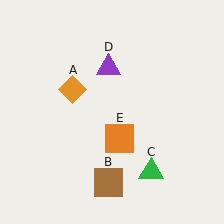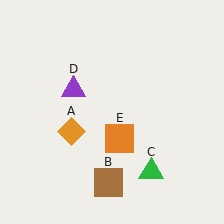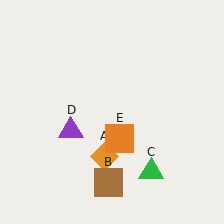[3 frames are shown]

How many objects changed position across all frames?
2 objects changed position: orange diamond (object A), purple triangle (object D).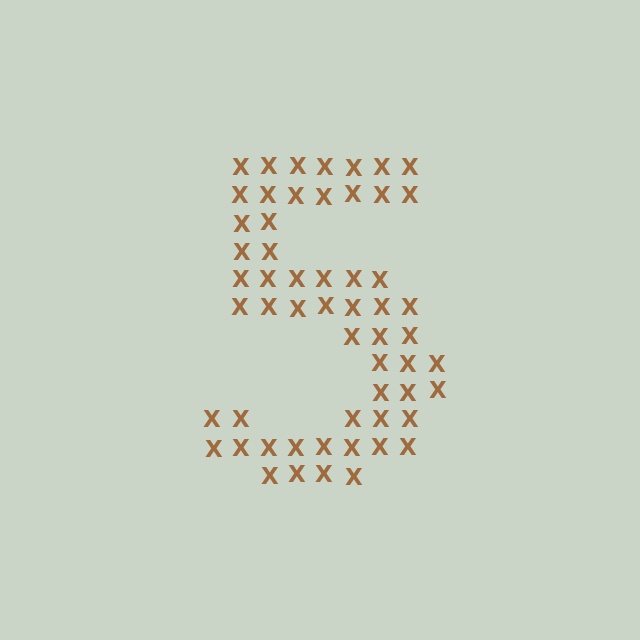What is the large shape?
The large shape is the digit 5.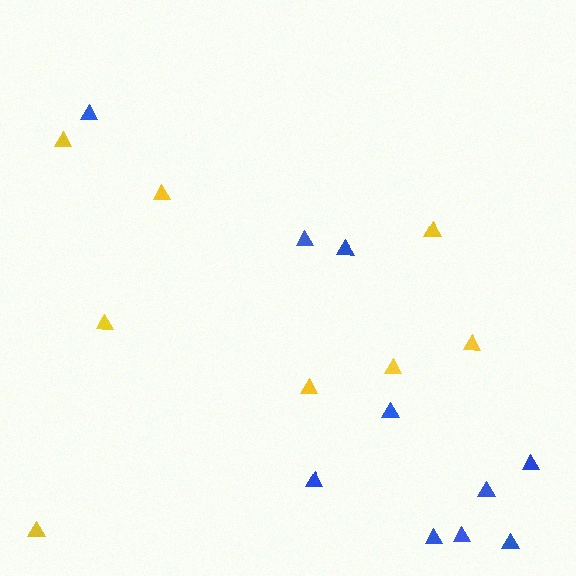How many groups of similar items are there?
There are 2 groups: one group of yellow triangles (8) and one group of blue triangles (10).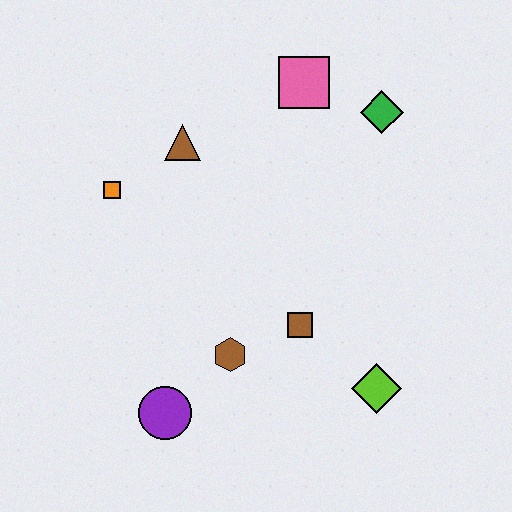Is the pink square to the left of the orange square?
No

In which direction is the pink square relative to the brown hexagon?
The pink square is above the brown hexagon.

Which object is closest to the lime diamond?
The brown square is closest to the lime diamond.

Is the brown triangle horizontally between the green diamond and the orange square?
Yes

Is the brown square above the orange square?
No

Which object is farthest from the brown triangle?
The lime diamond is farthest from the brown triangle.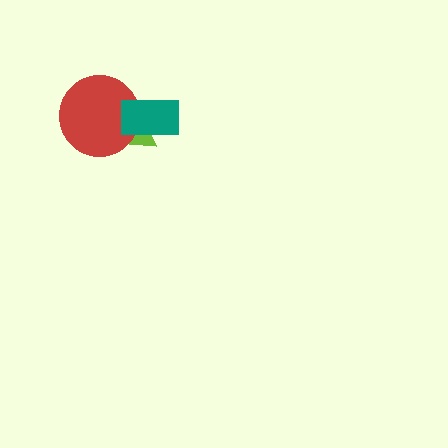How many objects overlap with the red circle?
2 objects overlap with the red circle.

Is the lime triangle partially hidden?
Yes, it is partially covered by another shape.